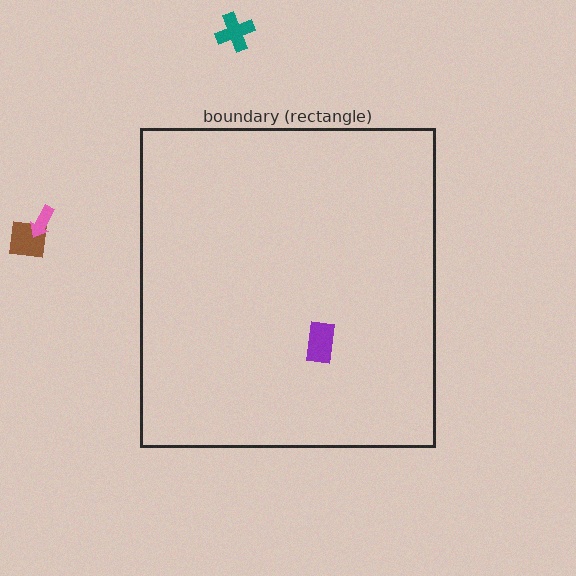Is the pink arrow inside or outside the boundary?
Outside.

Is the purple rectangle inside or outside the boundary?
Inside.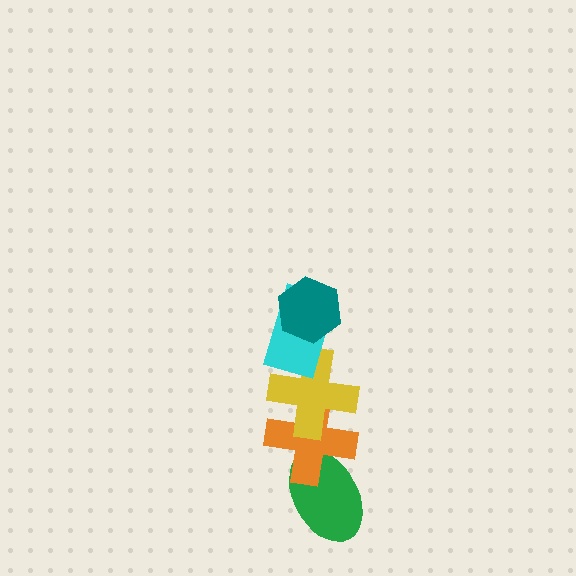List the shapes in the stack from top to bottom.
From top to bottom: the teal hexagon, the cyan rectangle, the yellow cross, the orange cross, the green ellipse.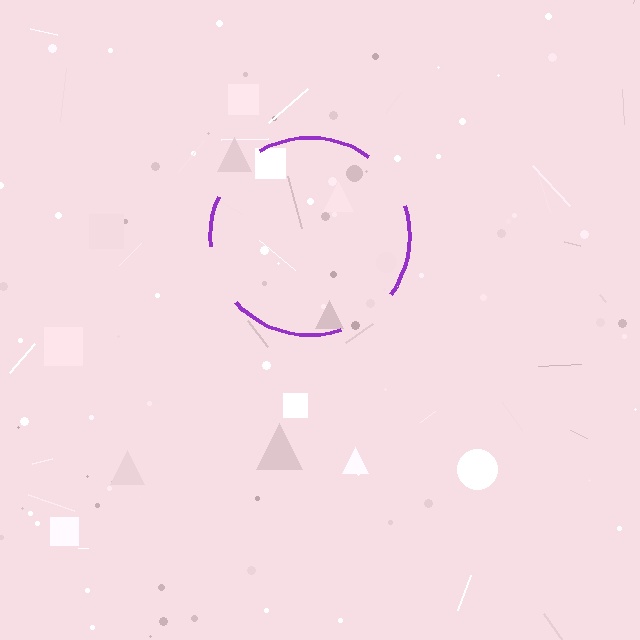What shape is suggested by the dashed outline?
The dashed outline suggests a circle.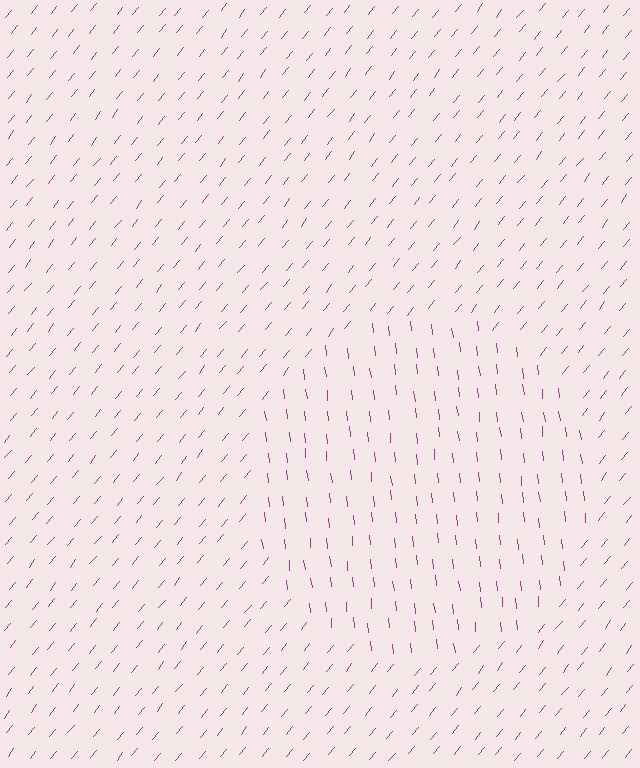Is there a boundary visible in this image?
Yes, there is a texture boundary formed by a change in line orientation.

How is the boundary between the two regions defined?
The boundary is defined purely by a change in line orientation (approximately 45 degrees difference). All lines are the same color and thickness.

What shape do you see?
I see a circle.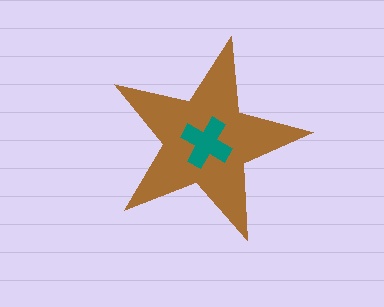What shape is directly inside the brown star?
The teal cross.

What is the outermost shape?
The brown star.